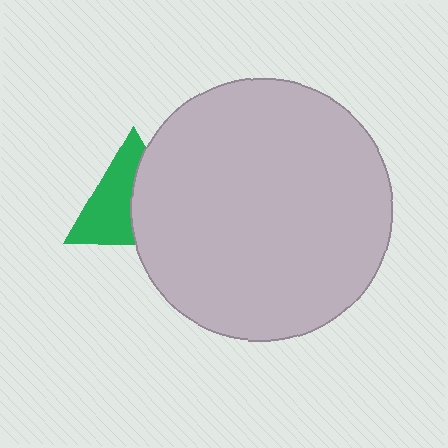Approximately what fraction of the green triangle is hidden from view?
Roughly 46% of the green triangle is hidden behind the light gray circle.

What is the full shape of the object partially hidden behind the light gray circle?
The partially hidden object is a green triangle.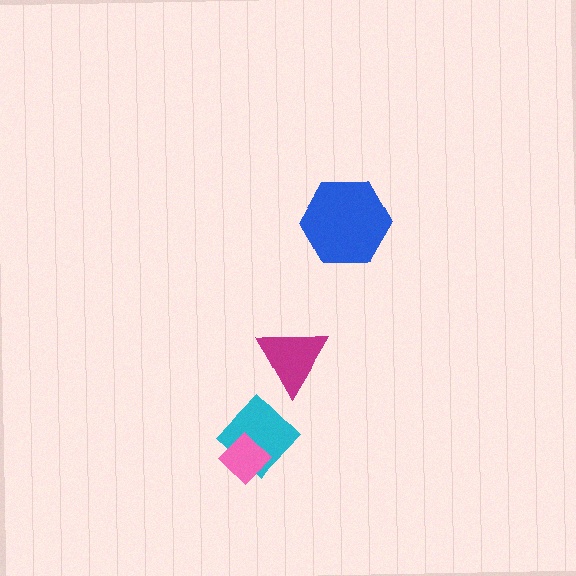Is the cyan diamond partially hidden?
Yes, it is partially covered by another shape.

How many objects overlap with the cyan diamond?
1 object overlaps with the cyan diamond.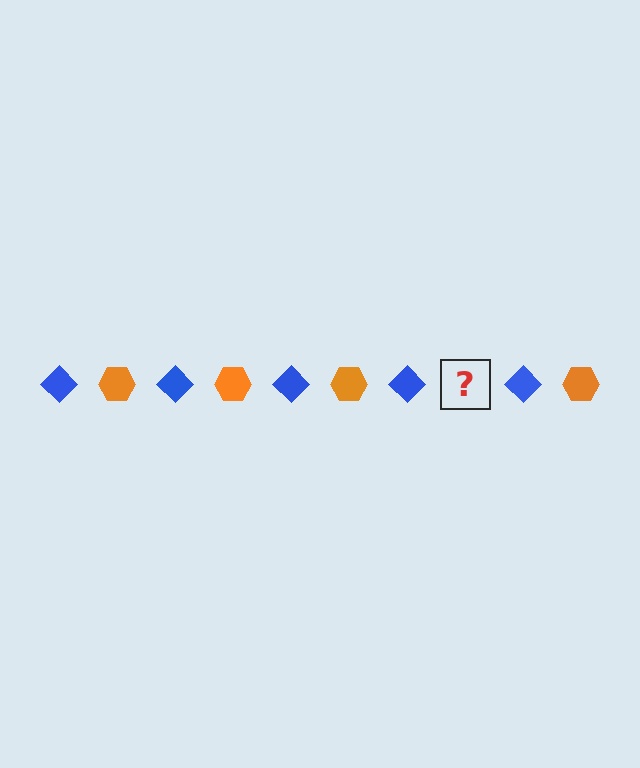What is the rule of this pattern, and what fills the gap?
The rule is that the pattern alternates between blue diamond and orange hexagon. The gap should be filled with an orange hexagon.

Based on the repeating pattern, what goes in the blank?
The blank should be an orange hexagon.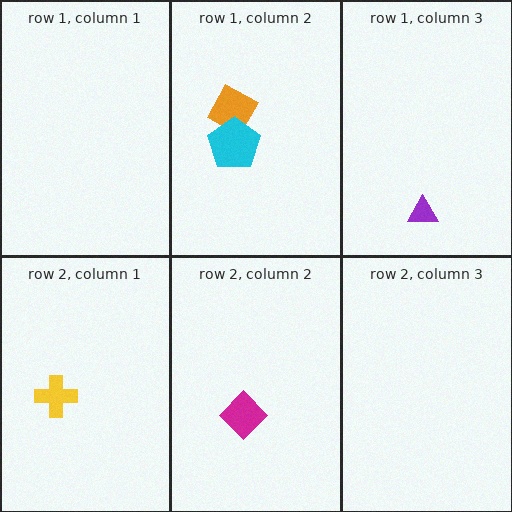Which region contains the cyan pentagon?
The row 1, column 2 region.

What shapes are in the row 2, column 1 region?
The yellow cross.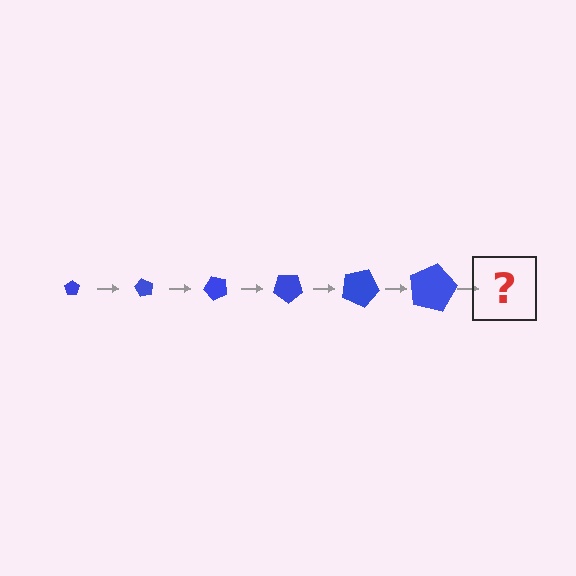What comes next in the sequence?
The next element should be a pentagon, larger than the previous one and rotated 360 degrees from the start.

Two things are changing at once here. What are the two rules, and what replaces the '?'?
The two rules are that the pentagon grows larger each step and it rotates 60 degrees each step. The '?' should be a pentagon, larger than the previous one and rotated 360 degrees from the start.